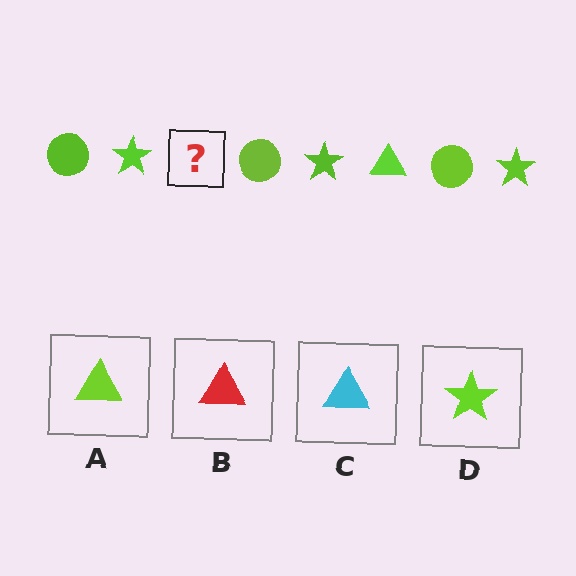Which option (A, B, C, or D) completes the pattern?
A.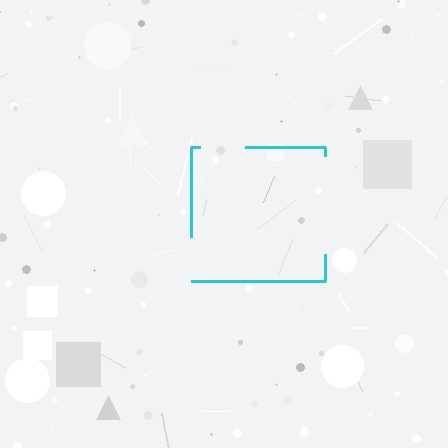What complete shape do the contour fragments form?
The contour fragments form a square.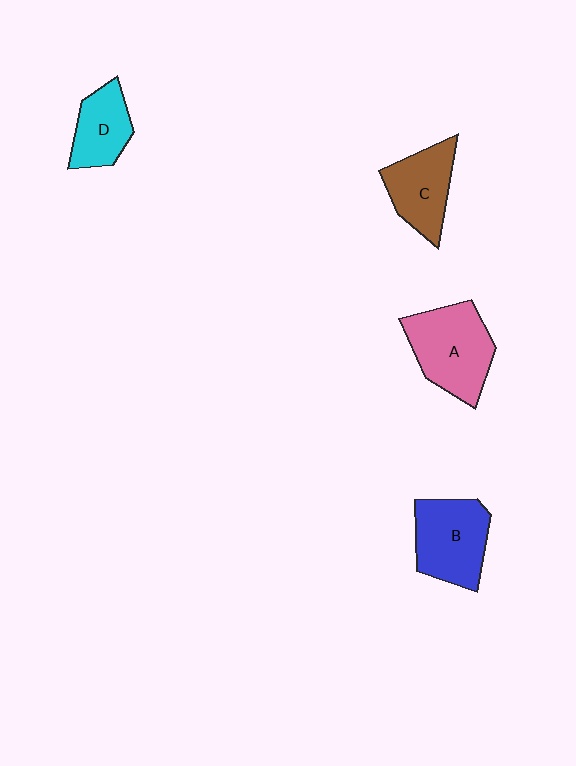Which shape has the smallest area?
Shape D (cyan).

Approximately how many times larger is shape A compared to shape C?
Approximately 1.3 times.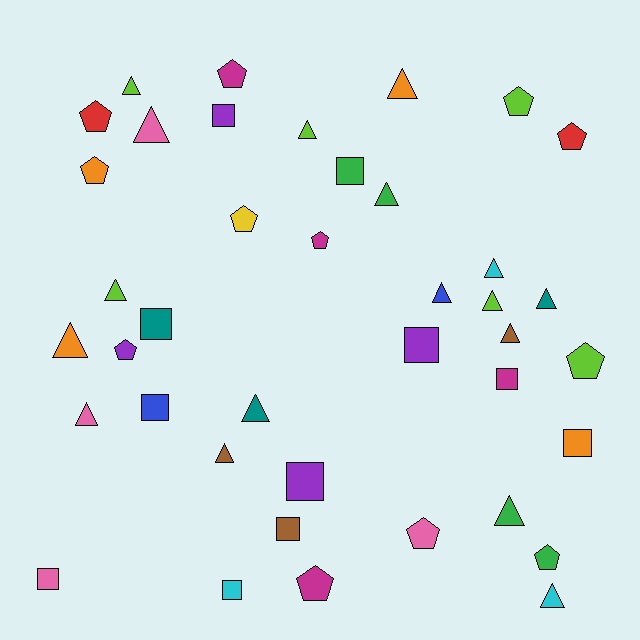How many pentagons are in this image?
There are 12 pentagons.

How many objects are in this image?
There are 40 objects.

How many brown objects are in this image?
There are 3 brown objects.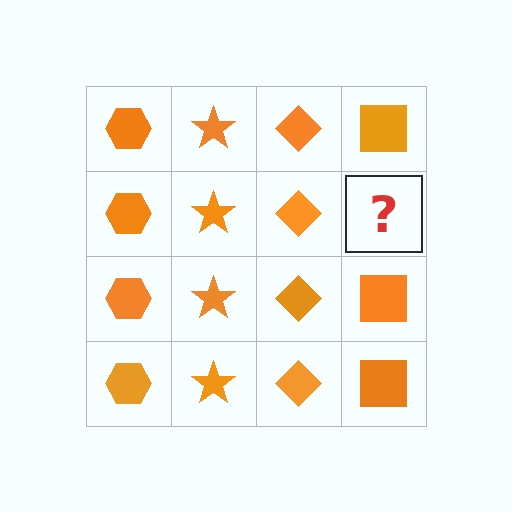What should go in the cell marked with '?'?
The missing cell should contain an orange square.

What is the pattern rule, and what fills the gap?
The rule is that each column has a consistent shape. The gap should be filled with an orange square.